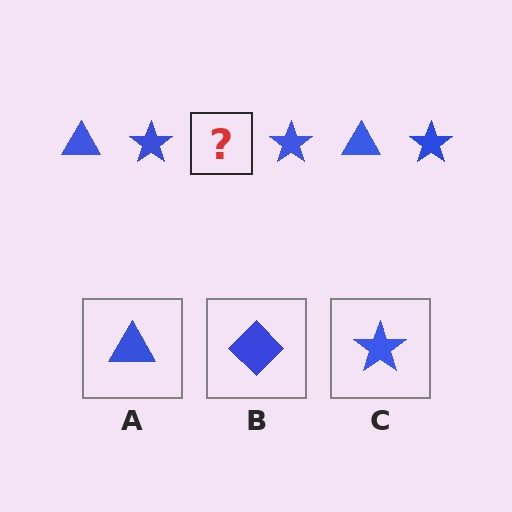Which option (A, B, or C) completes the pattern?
A.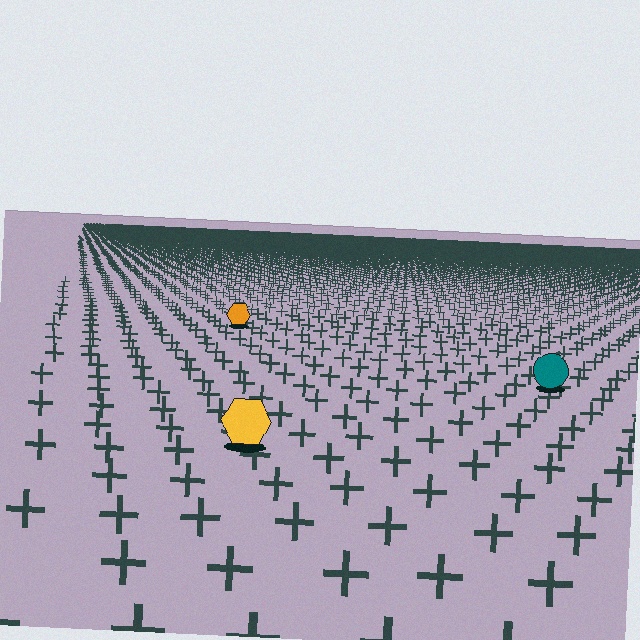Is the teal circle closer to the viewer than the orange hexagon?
Yes. The teal circle is closer — you can tell from the texture gradient: the ground texture is coarser near it.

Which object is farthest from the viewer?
The orange hexagon is farthest from the viewer. It appears smaller and the ground texture around it is denser.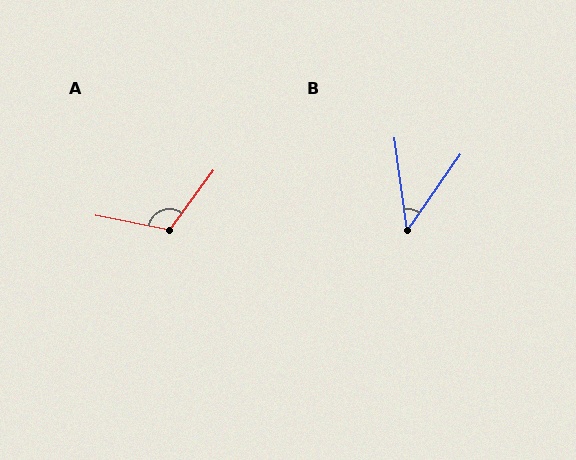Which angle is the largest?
A, at approximately 115 degrees.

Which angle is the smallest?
B, at approximately 43 degrees.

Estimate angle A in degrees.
Approximately 115 degrees.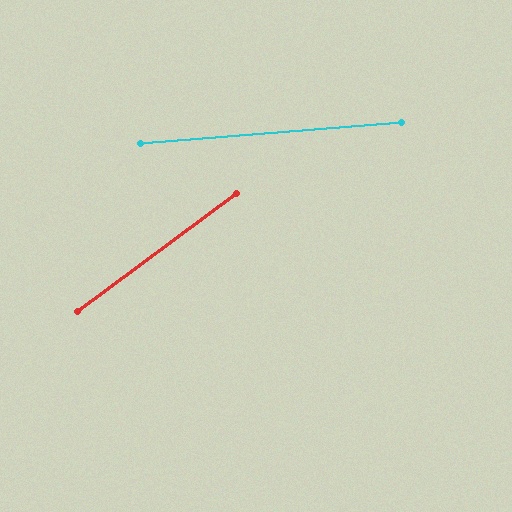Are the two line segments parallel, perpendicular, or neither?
Neither parallel nor perpendicular — they differ by about 32°.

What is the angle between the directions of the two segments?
Approximately 32 degrees.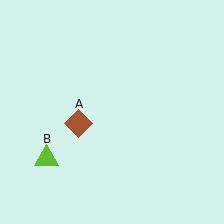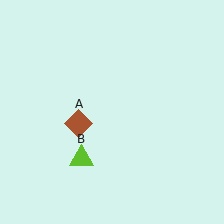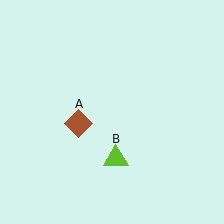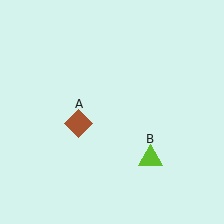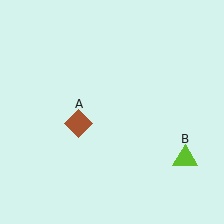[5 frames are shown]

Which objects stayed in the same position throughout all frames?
Brown diamond (object A) remained stationary.